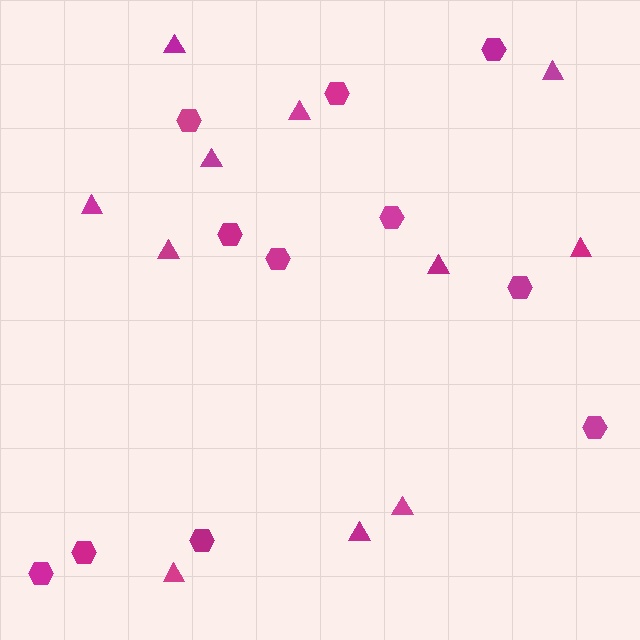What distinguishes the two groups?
There are 2 groups: one group of triangles (11) and one group of hexagons (11).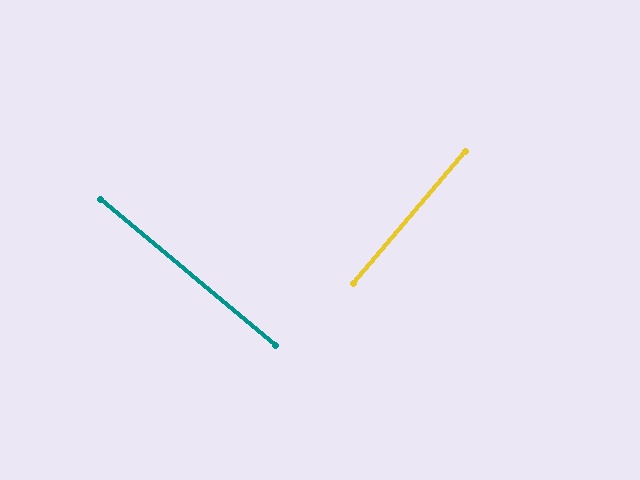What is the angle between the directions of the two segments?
Approximately 89 degrees.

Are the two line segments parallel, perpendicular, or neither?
Perpendicular — they meet at approximately 89°.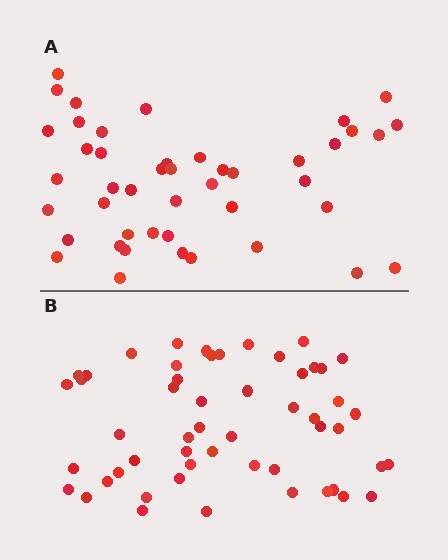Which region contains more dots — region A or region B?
Region B (the bottom region) has more dots.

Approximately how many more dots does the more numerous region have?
Region B has roughly 8 or so more dots than region A.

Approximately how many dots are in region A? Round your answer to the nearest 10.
About 40 dots. (The exact count is 45, which rounds to 40.)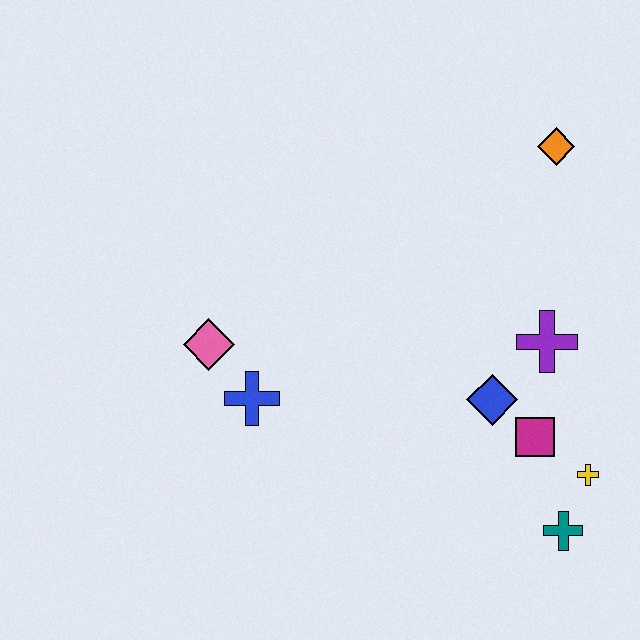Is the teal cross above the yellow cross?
No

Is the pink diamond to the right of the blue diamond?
No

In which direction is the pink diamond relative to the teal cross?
The pink diamond is to the left of the teal cross.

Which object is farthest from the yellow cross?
The pink diamond is farthest from the yellow cross.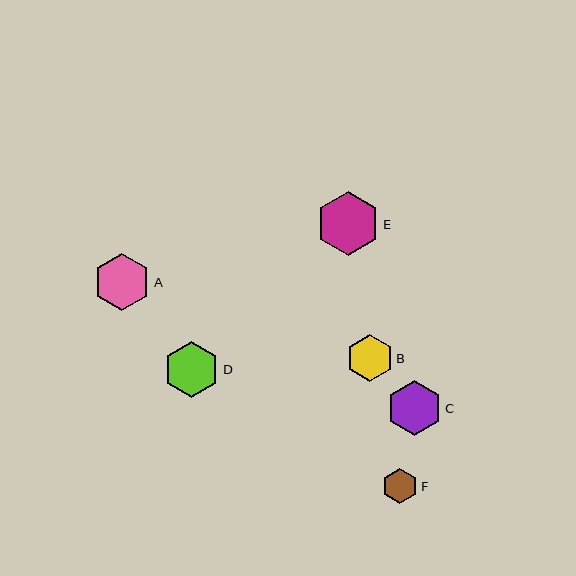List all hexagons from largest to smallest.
From largest to smallest: E, A, D, C, B, F.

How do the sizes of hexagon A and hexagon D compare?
Hexagon A and hexagon D are approximately the same size.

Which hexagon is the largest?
Hexagon E is the largest with a size of approximately 63 pixels.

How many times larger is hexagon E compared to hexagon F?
Hexagon E is approximately 1.8 times the size of hexagon F.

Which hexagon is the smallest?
Hexagon F is the smallest with a size of approximately 36 pixels.